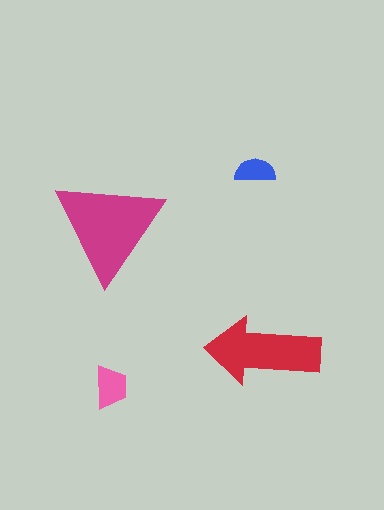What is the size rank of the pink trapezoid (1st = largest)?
3rd.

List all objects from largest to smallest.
The magenta triangle, the red arrow, the pink trapezoid, the blue semicircle.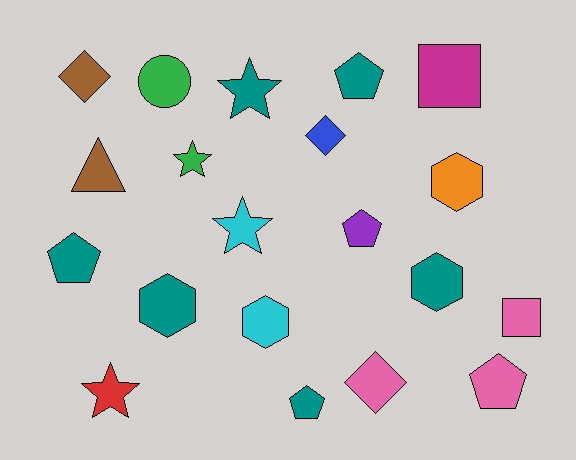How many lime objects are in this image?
There are no lime objects.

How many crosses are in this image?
There are no crosses.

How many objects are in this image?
There are 20 objects.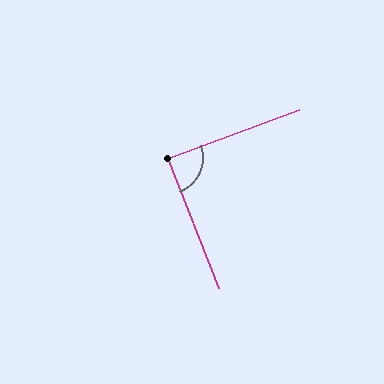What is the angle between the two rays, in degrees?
Approximately 89 degrees.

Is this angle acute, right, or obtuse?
It is approximately a right angle.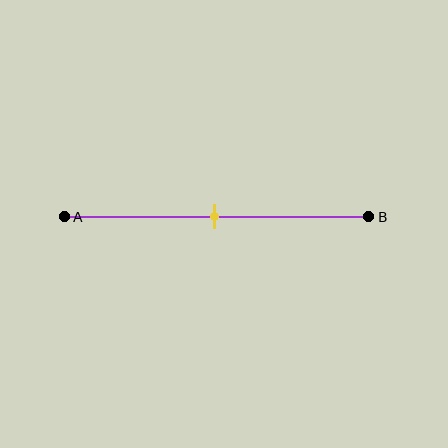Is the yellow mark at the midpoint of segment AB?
Yes, the mark is approximately at the midpoint.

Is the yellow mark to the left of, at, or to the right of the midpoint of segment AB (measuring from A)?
The yellow mark is approximately at the midpoint of segment AB.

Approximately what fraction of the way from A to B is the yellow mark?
The yellow mark is approximately 50% of the way from A to B.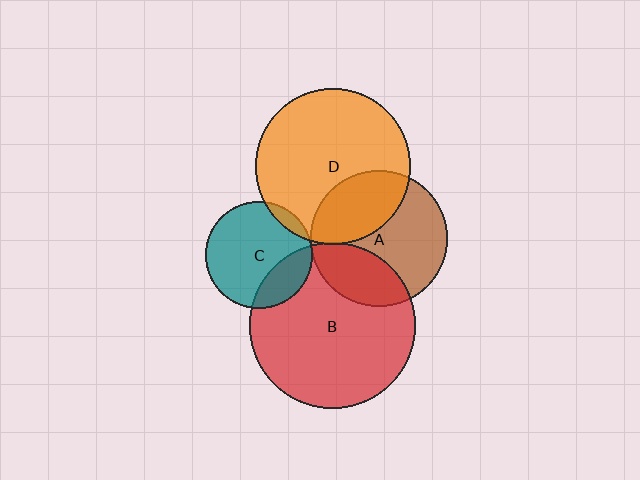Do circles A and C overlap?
Yes.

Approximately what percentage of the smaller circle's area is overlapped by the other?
Approximately 5%.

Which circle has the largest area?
Circle B (red).